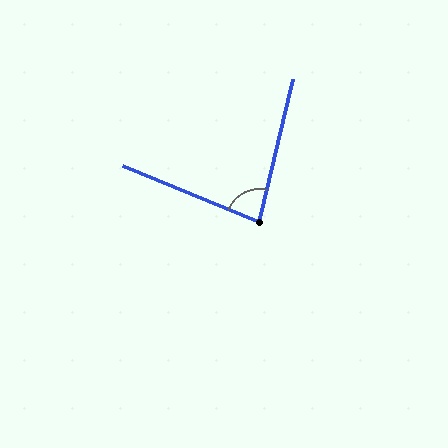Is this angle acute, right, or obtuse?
It is acute.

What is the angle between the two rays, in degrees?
Approximately 81 degrees.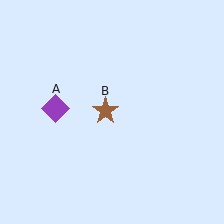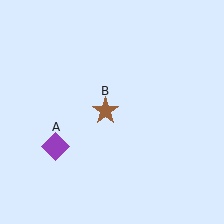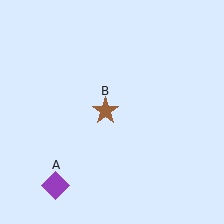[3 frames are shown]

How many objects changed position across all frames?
1 object changed position: purple diamond (object A).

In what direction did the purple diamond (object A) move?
The purple diamond (object A) moved down.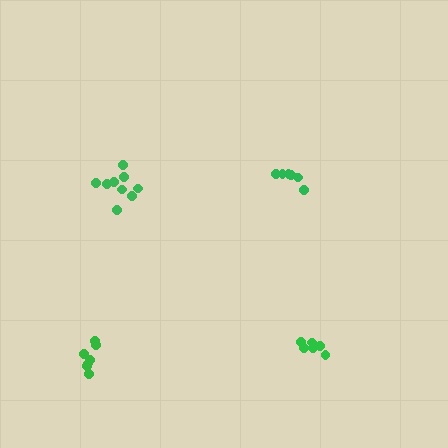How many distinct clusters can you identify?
There are 4 distinct clusters.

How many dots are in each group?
Group 1: 7 dots, Group 2: 6 dots, Group 3: 10 dots, Group 4: 6 dots (29 total).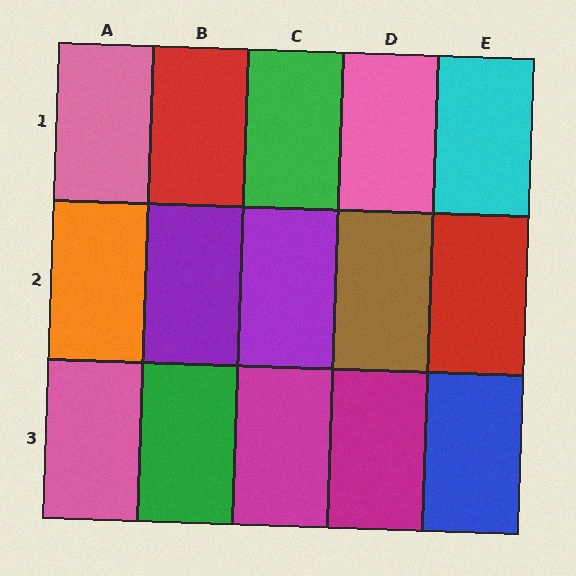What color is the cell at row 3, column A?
Pink.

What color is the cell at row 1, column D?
Pink.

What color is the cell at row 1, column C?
Green.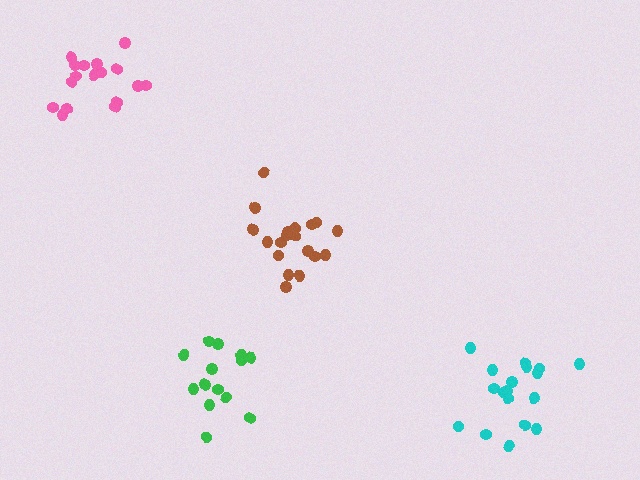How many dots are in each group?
Group 1: 17 dots, Group 2: 19 dots, Group 3: 14 dots, Group 4: 18 dots (68 total).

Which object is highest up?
The pink cluster is topmost.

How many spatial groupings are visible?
There are 4 spatial groupings.